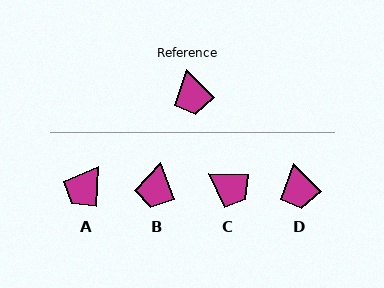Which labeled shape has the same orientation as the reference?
D.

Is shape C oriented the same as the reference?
No, it is off by about 44 degrees.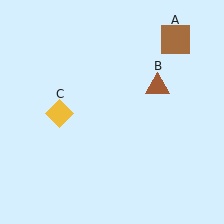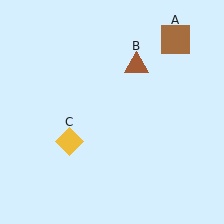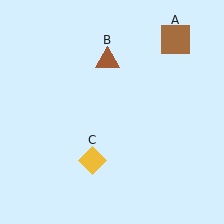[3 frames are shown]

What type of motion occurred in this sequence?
The brown triangle (object B), yellow diamond (object C) rotated counterclockwise around the center of the scene.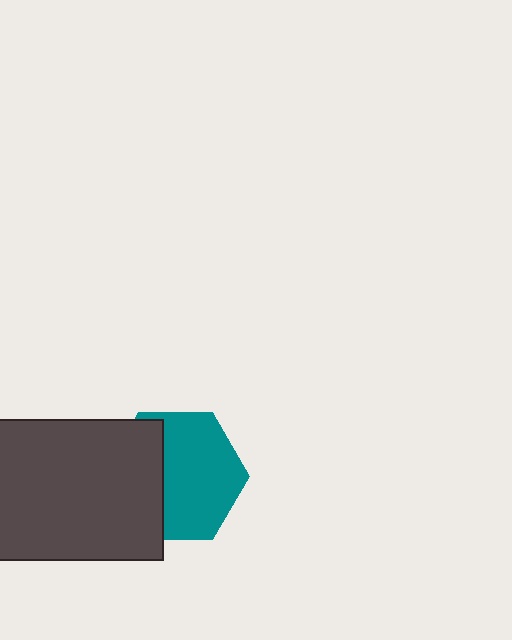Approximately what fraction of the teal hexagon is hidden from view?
Roughly 37% of the teal hexagon is hidden behind the dark gray rectangle.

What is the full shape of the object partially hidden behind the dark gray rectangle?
The partially hidden object is a teal hexagon.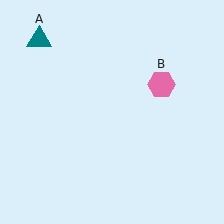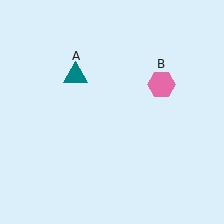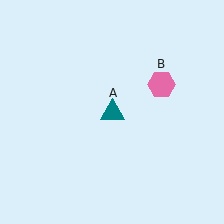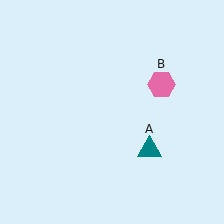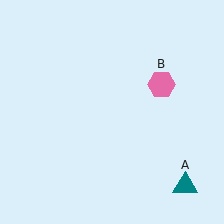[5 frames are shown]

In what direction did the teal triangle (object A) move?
The teal triangle (object A) moved down and to the right.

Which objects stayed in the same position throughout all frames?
Pink hexagon (object B) remained stationary.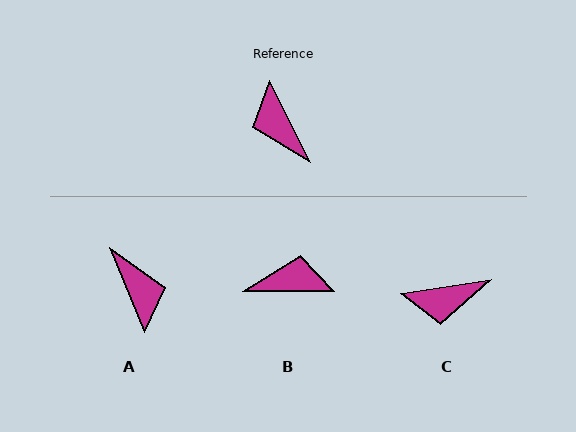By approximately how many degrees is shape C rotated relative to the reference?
Approximately 73 degrees counter-clockwise.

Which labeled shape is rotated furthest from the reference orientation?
A, about 175 degrees away.